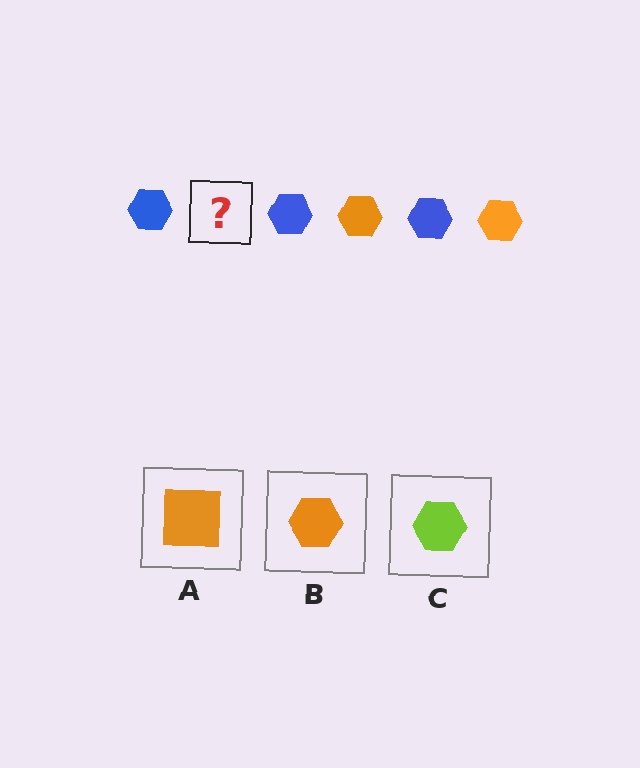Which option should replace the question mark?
Option B.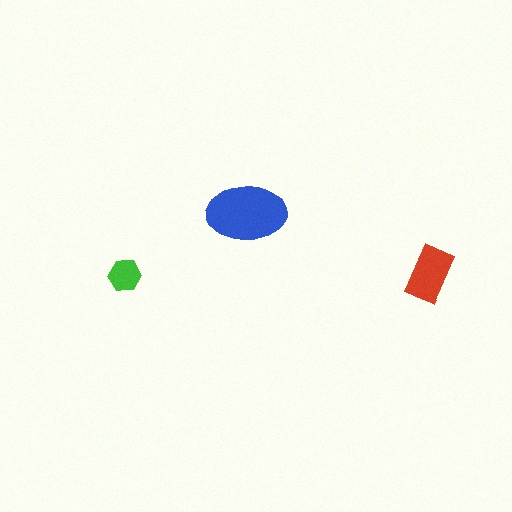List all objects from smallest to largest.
The green hexagon, the red rectangle, the blue ellipse.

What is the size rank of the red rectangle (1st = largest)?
2nd.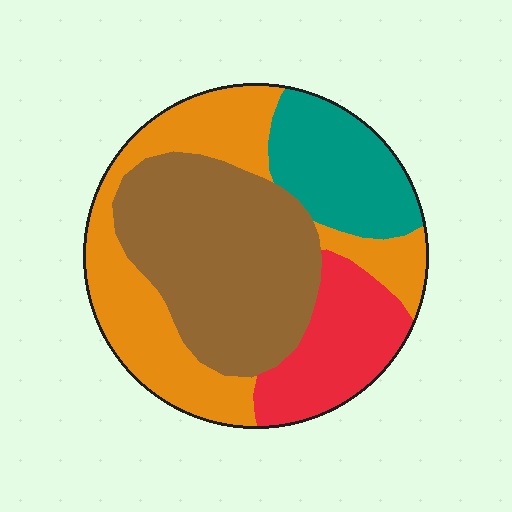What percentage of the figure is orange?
Orange takes up between a quarter and a half of the figure.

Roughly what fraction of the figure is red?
Red covers around 15% of the figure.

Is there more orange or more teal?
Orange.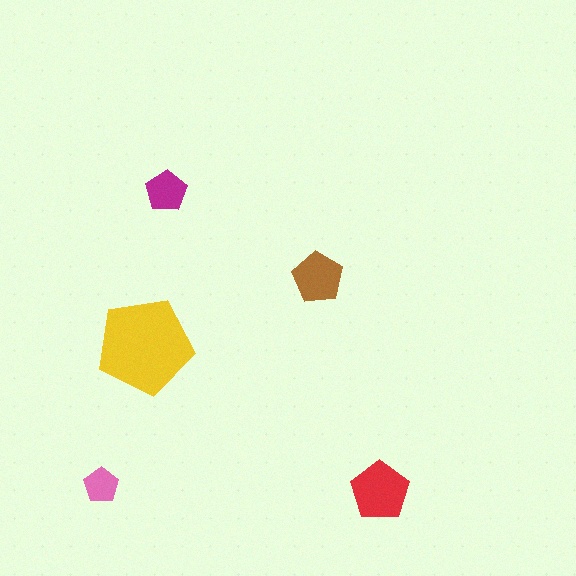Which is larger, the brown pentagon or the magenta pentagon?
The brown one.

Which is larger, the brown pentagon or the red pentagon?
The red one.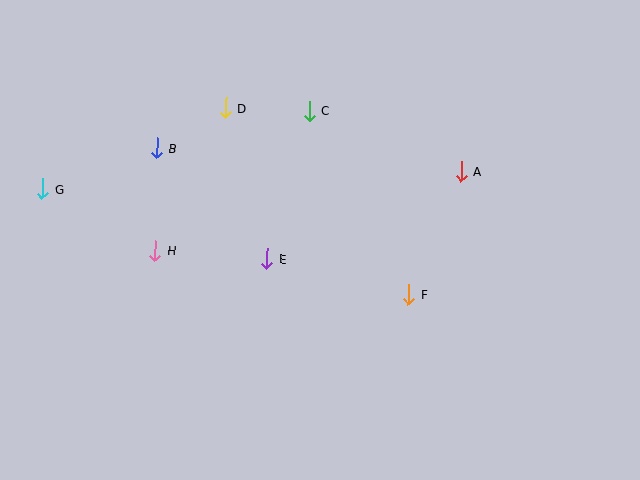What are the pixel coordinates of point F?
Point F is at (409, 294).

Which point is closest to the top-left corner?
Point G is closest to the top-left corner.